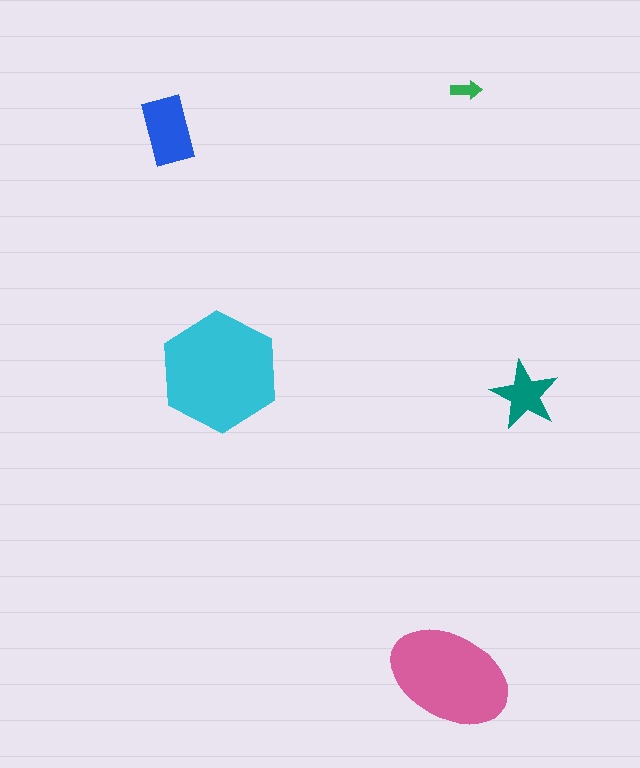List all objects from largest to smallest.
The cyan hexagon, the pink ellipse, the blue rectangle, the teal star, the green arrow.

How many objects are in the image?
There are 5 objects in the image.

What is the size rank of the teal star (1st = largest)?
4th.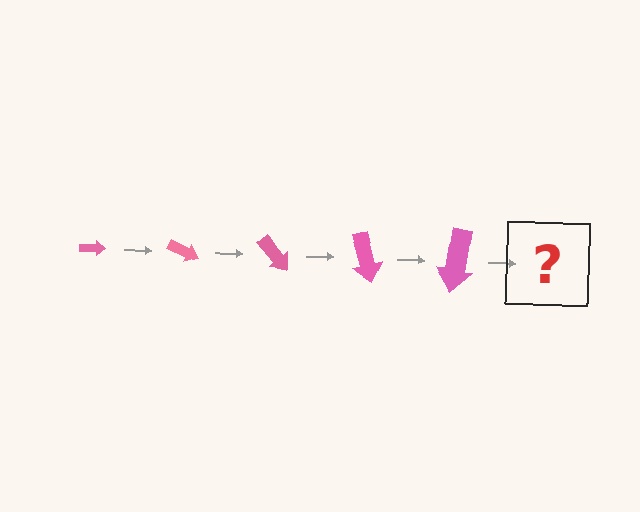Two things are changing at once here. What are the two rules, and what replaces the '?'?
The two rules are that the arrow grows larger each step and it rotates 25 degrees each step. The '?' should be an arrow, larger than the previous one and rotated 125 degrees from the start.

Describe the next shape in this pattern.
It should be an arrow, larger than the previous one and rotated 125 degrees from the start.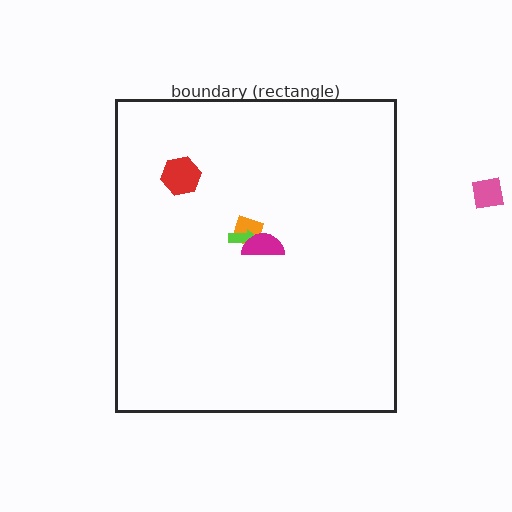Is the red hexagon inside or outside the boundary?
Inside.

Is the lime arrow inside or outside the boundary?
Inside.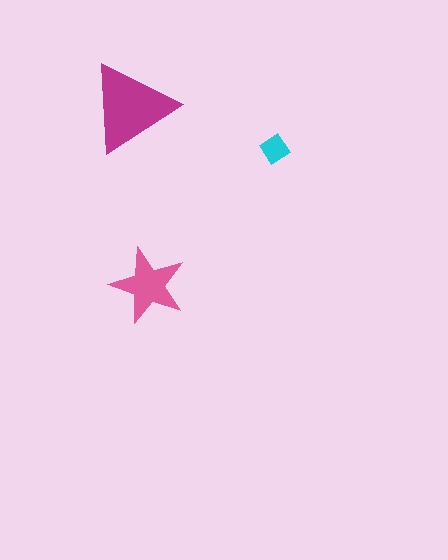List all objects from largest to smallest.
The magenta triangle, the pink star, the cyan diamond.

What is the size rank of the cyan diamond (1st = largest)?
3rd.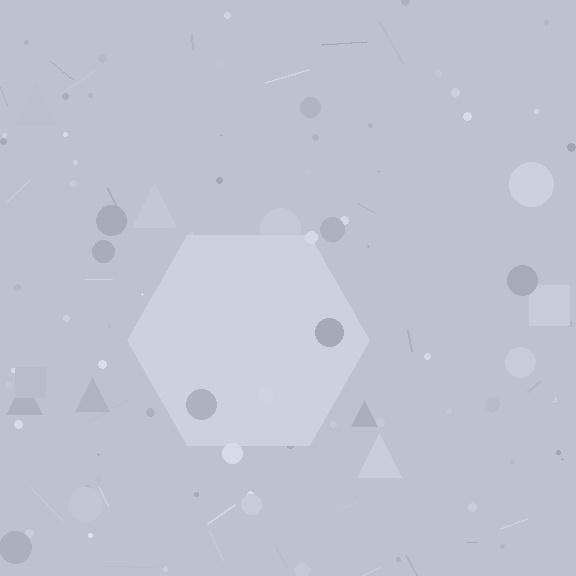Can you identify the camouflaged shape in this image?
The camouflaged shape is a hexagon.